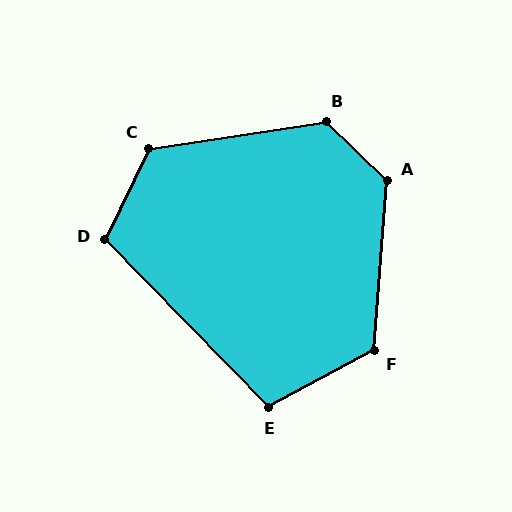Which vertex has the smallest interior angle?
E, at approximately 106 degrees.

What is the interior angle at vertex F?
Approximately 122 degrees (obtuse).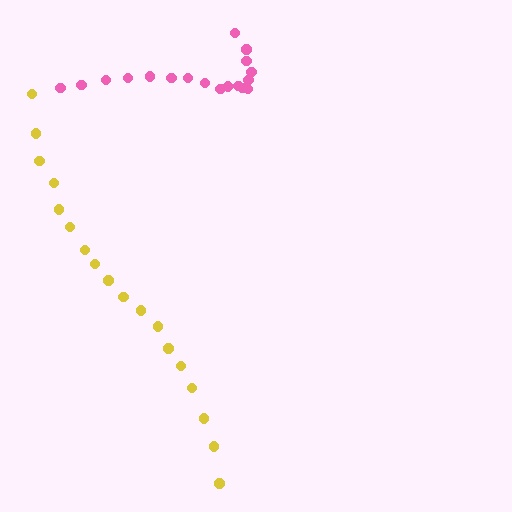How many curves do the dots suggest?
There are 2 distinct paths.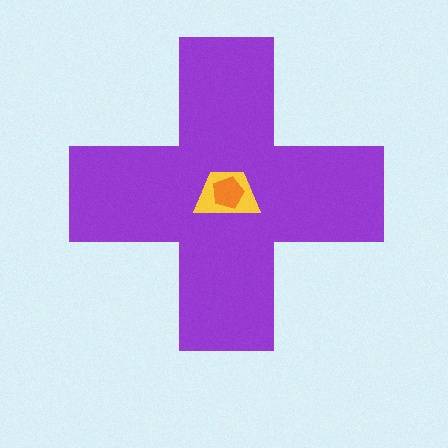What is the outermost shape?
The purple cross.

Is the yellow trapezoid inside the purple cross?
Yes.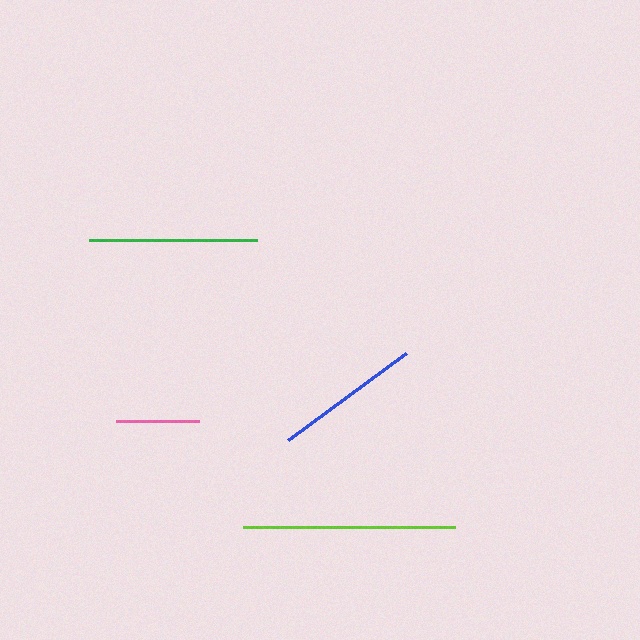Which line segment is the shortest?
The pink line is the shortest at approximately 84 pixels.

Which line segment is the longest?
The lime line is the longest at approximately 213 pixels.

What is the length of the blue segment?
The blue segment is approximately 147 pixels long.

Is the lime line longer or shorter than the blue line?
The lime line is longer than the blue line.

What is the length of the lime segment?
The lime segment is approximately 213 pixels long.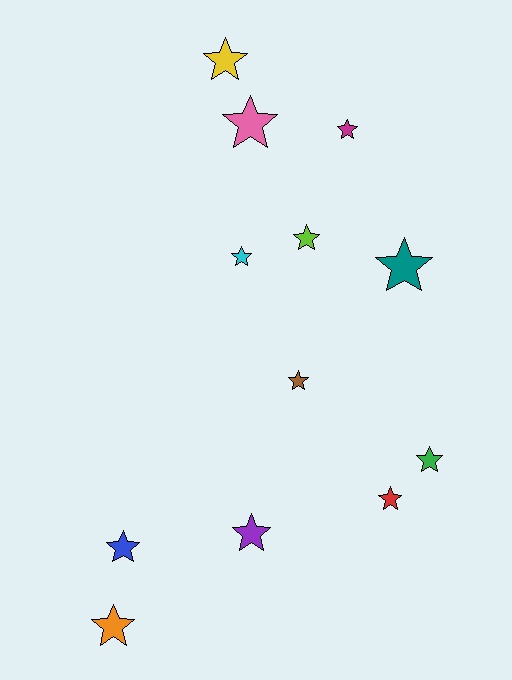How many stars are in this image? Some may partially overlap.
There are 12 stars.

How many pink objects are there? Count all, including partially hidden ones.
There is 1 pink object.